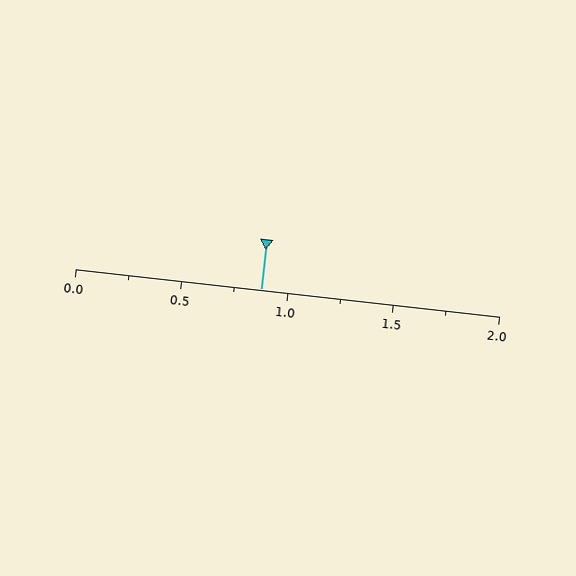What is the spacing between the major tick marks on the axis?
The major ticks are spaced 0.5 apart.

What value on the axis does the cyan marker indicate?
The marker indicates approximately 0.88.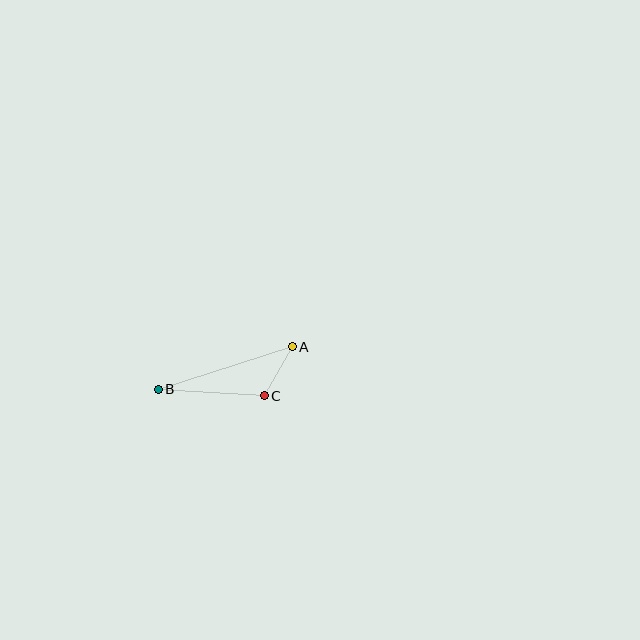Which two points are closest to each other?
Points A and C are closest to each other.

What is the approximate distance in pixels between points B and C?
The distance between B and C is approximately 106 pixels.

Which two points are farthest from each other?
Points A and B are farthest from each other.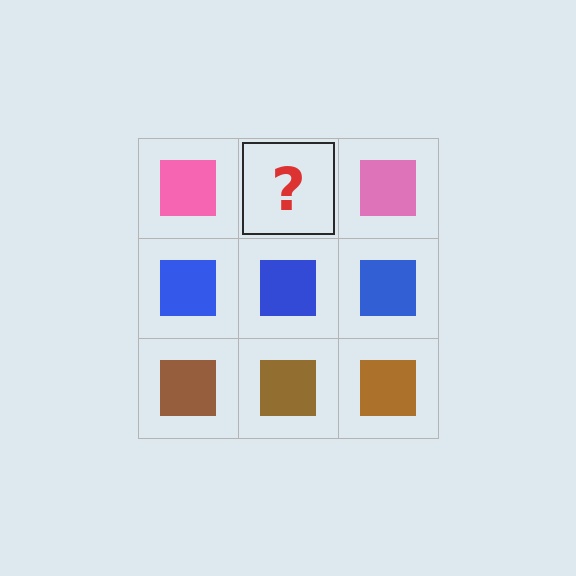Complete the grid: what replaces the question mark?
The question mark should be replaced with a pink square.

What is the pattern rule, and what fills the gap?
The rule is that each row has a consistent color. The gap should be filled with a pink square.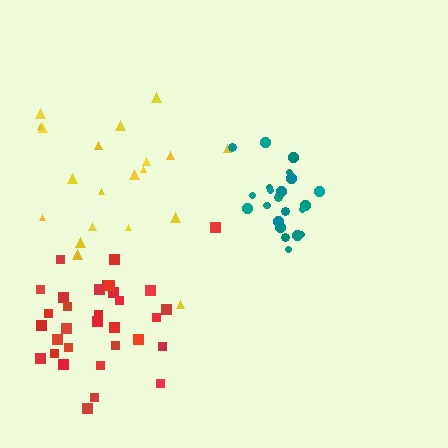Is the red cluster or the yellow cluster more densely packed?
Red.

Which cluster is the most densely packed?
Teal.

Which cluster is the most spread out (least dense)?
Yellow.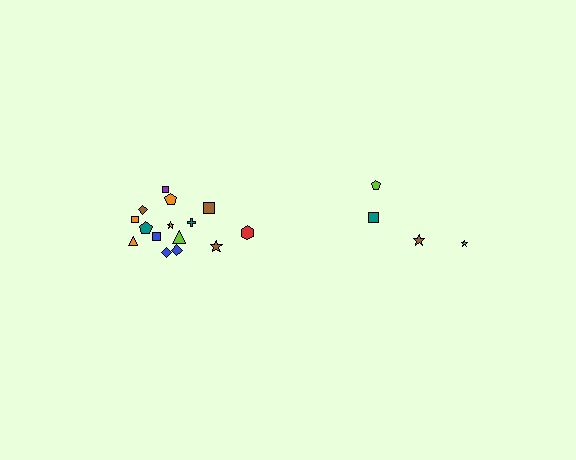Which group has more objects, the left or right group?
The left group.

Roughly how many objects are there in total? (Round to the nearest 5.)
Roughly 20 objects in total.